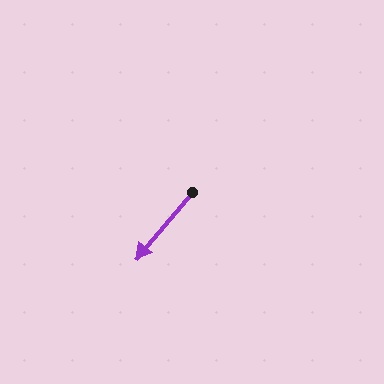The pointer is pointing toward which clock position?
Roughly 7 o'clock.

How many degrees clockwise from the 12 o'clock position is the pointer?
Approximately 220 degrees.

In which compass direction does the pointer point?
Southwest.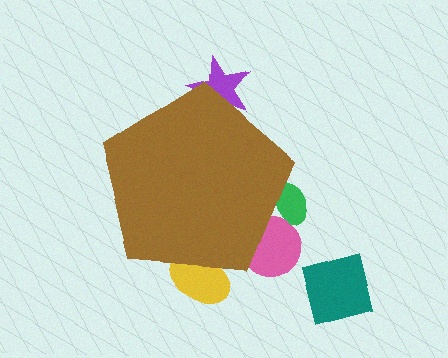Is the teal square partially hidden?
No, the teal square is fully visible.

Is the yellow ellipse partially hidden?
Yes, the yellow ellipse is partially hidden behind the brown pentagon.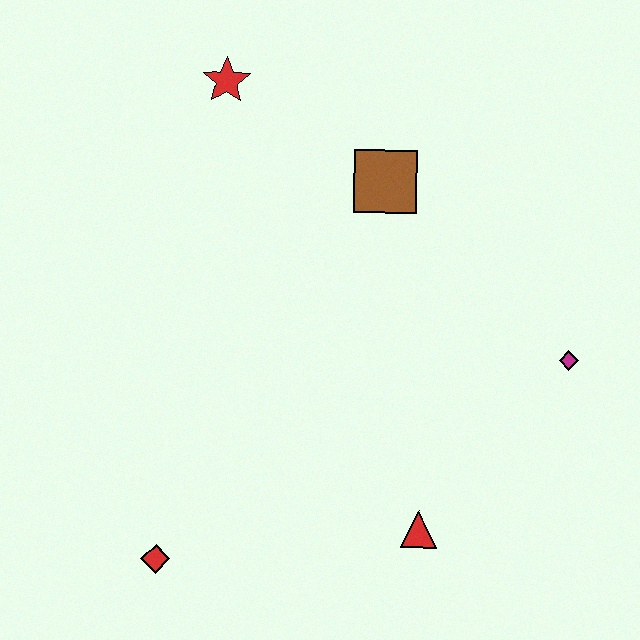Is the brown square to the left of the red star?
No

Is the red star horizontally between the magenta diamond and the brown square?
No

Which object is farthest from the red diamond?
The red star is farthest from the red diamond.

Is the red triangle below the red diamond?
No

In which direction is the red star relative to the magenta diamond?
The red star is to the left of the magenta diamond.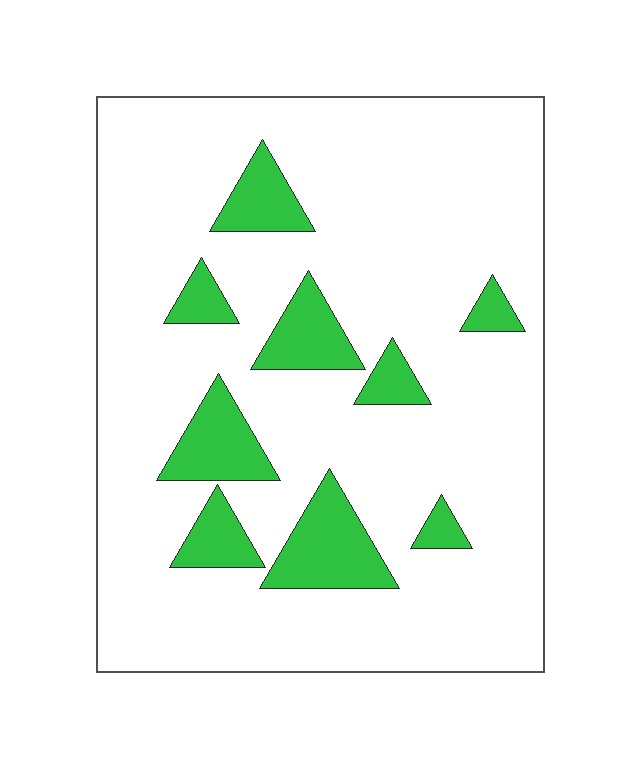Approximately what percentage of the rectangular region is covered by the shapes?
Approximately 15%.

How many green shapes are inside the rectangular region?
9.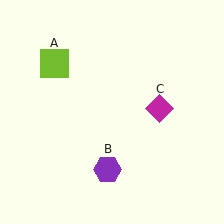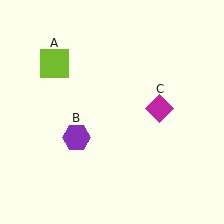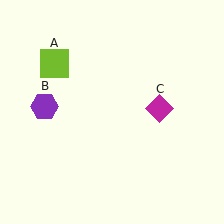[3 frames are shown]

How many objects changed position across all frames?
1 object changed position: purple hexagon (object B).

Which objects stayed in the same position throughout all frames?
Lime square (object A) and magenta diamond (object C) remained stationary.